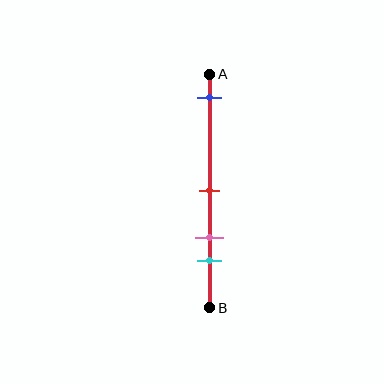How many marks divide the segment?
There are 4 marks dividing the segment.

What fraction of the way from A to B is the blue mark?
The blue mark is approximately 10% (0.1) of the way from A to B.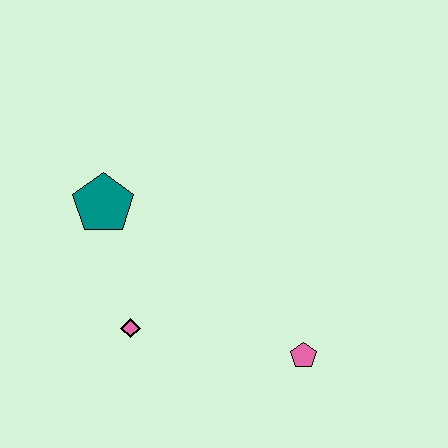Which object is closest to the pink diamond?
The teal pentagon is closest to the pink diamond.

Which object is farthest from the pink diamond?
The pink pentagon is farthest from the pink diamond.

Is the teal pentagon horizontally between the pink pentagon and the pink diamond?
No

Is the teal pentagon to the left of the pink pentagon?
Yes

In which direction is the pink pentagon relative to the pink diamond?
The pink pentagon is to the right of the pink diamond.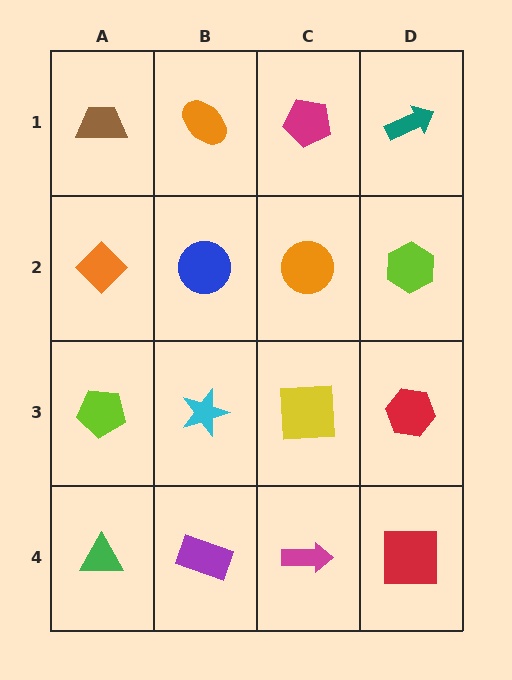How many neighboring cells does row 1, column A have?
2.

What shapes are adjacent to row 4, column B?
A cyan star (row 3, column B), a green triangle (row 4, column A), a magenta arrow (row 4, column C).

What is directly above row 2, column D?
A teal arrow.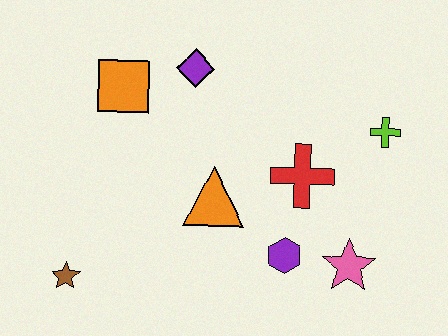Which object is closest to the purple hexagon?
The pink star is closest to the purple hexagon.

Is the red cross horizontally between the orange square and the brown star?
No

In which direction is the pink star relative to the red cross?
The pink star is below the red cross.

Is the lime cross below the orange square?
Yes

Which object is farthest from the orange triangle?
The lime cross is farthest from the orange triangle.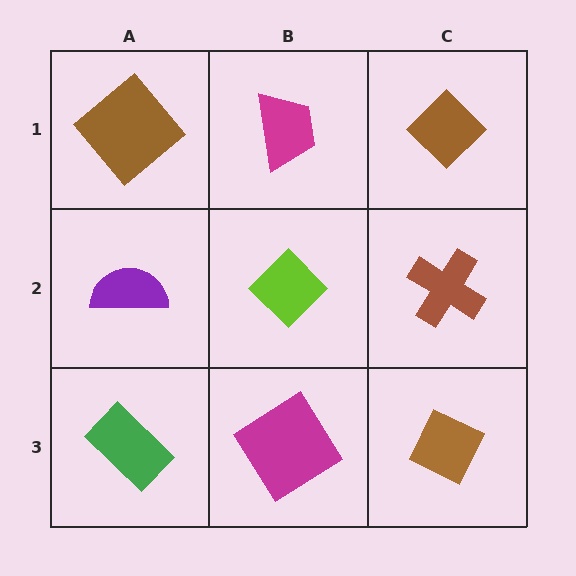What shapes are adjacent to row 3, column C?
A brown cross (row 2, column C), a magenta diamond (row 3, column B).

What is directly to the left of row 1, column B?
A brown diamond.